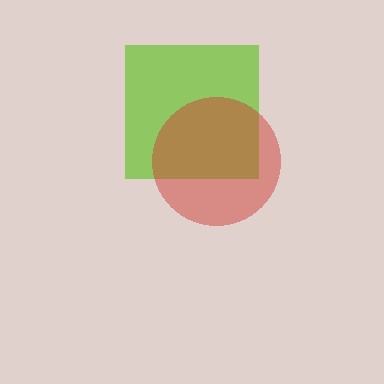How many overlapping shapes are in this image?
There are 2 overlapping shapes in the image.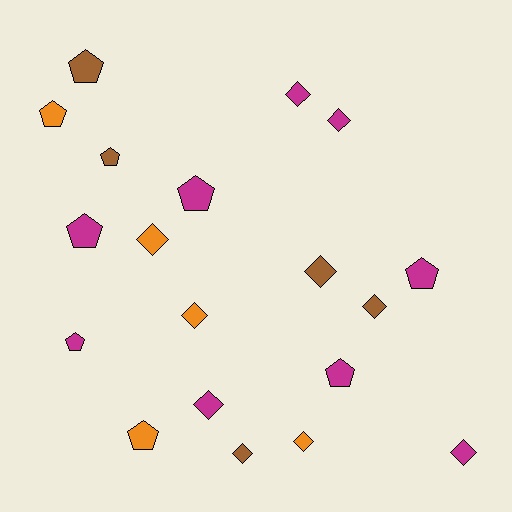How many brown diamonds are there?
There are 3 brown diamonds.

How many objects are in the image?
There are 19 objects.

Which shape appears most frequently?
Diamond, with 10 objects.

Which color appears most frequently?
Magenta, with 9 objects.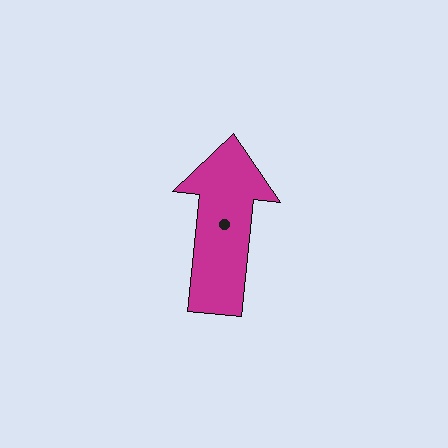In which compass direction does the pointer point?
North.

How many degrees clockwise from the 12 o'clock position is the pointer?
Approximately 6 degrees.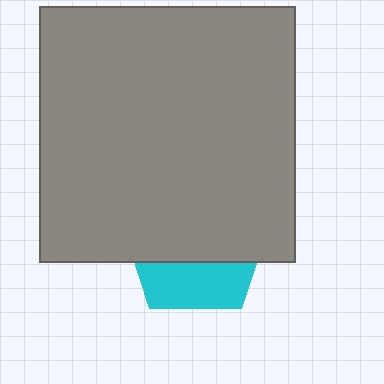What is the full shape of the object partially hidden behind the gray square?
The partially hidden object is a cyan pentagon.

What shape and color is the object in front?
The object in front is a gray square.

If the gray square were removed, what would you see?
You would see the complete cyan pentagon.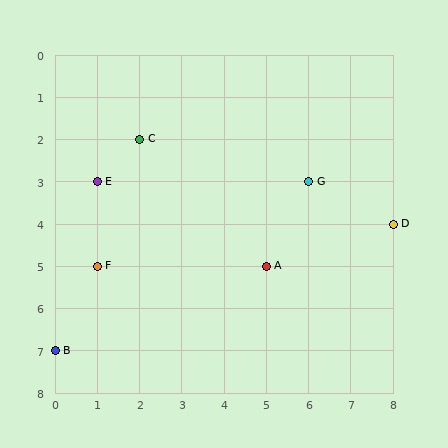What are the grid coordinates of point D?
Point D is at grid coordinates (8, 4).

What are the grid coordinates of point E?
Point E is at grid coordinates (1, 3).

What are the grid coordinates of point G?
Point G is at grid coordinates (6, 3).